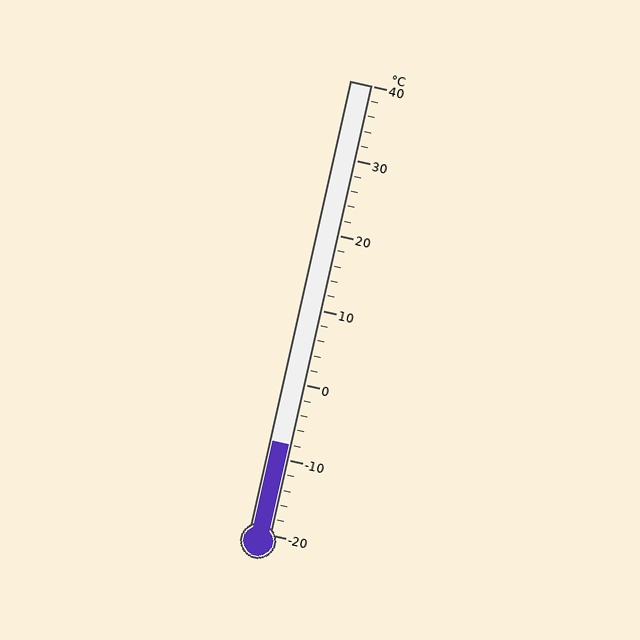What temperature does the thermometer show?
The thermometer shows approximately -8°C.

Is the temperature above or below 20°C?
The temperature is below 20°C.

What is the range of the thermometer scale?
The thermometer scale ranges from -20°C to 40°C.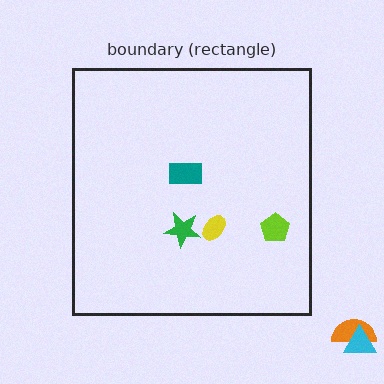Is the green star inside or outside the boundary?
Inside.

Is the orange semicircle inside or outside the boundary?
Outside.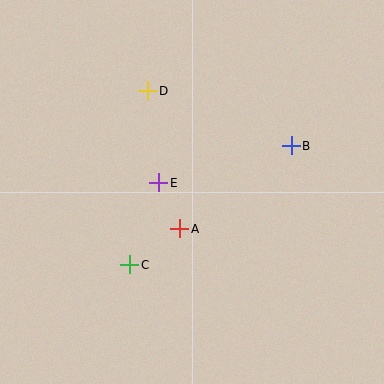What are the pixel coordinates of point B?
Point B is at (291, 146).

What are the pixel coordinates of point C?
Point C is at (129, 265).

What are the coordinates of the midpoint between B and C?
The midpoint between B and C is at (210, 205).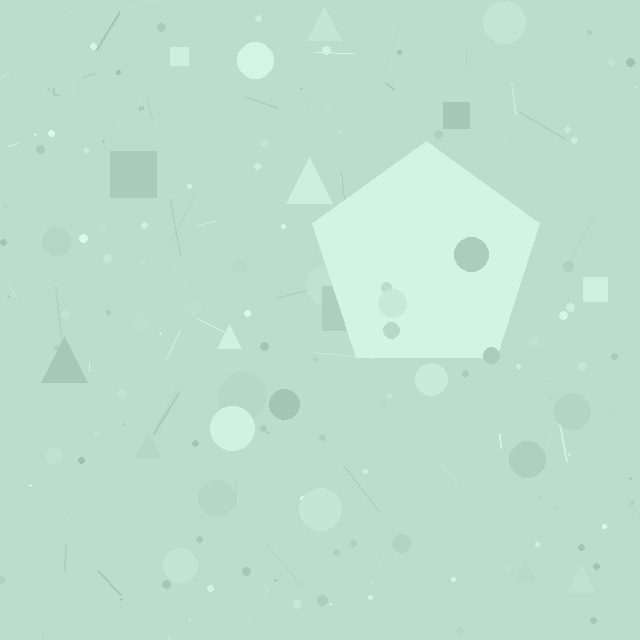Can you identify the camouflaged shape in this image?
The camouflaged shape is a pentagon.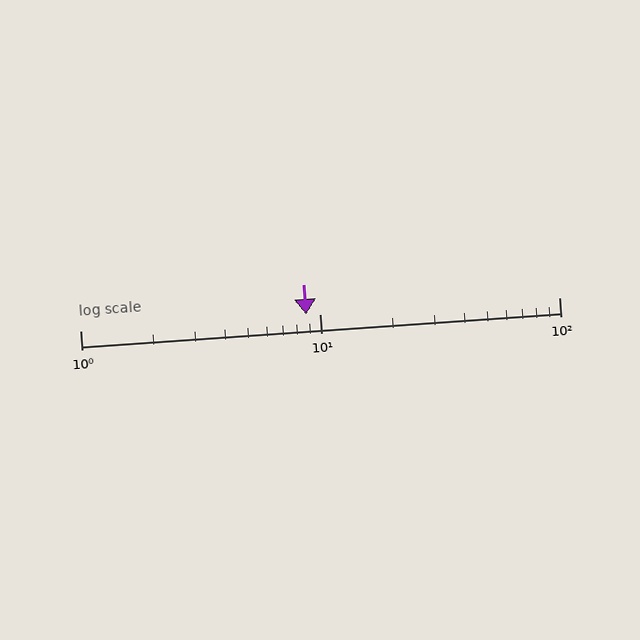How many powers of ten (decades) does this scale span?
The scale spans 2 decades, from 1 to 100.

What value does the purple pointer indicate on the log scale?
The pointer indicates approximately 8.8.